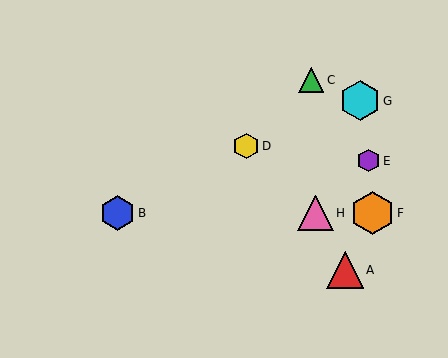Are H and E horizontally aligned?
No, H is at y≈213 and E is at y≈161.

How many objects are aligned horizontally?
3 objects (B, F, H) are aligned horizontally.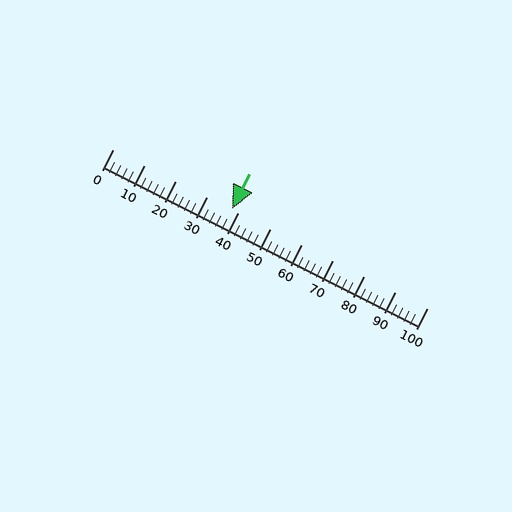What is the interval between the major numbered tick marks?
The major tick marks are spaced 10 units apart.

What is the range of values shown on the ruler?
The ruler shows values from 0 to 100.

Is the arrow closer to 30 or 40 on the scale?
The arrow is closer to 40.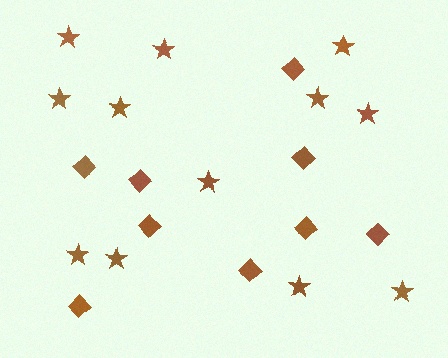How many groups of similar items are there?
There are 2 groups: one group of stars (12) and one group of diamonds (9).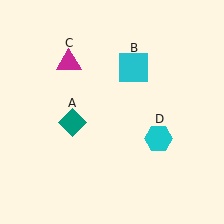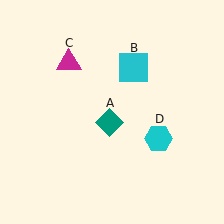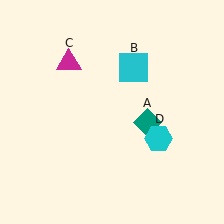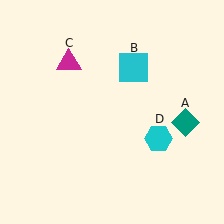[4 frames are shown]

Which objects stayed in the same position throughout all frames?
Cyan square (object B) and magenta triangle (object C) and cyan hexagon (object D) remained stationary.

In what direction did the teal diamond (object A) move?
The teal diamond (object A) moved right.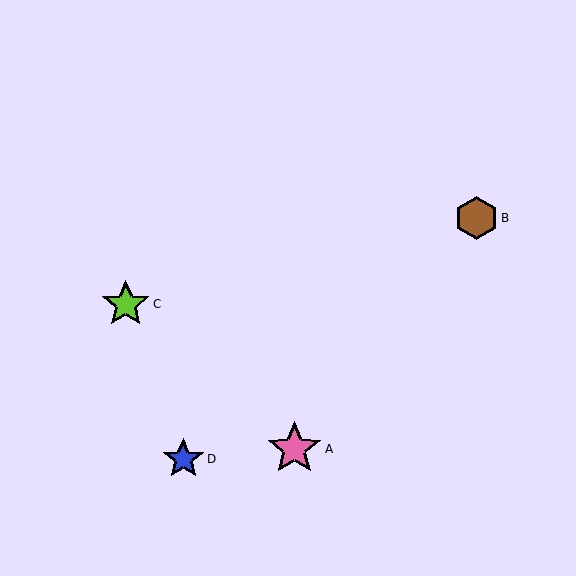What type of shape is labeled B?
Shape B is a brown hexagon.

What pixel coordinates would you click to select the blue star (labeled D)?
Click at (183, 459) to select the blue star D.